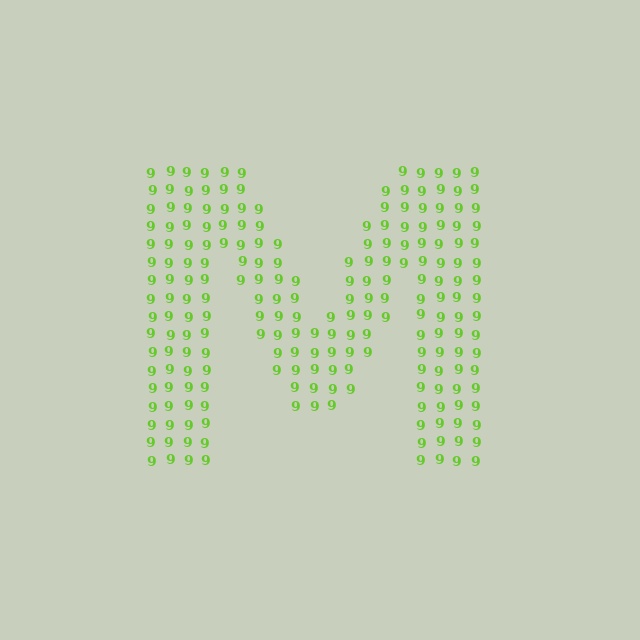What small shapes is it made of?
It is made of small digit 9's.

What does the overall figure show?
The overall figure shows the letter M.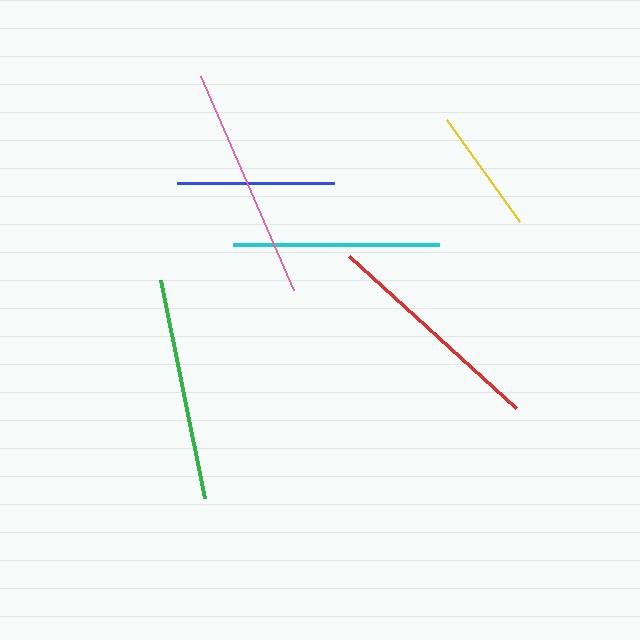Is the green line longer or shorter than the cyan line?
The green line is longer than the cyan line.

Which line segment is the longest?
The pink line is the longest at approximately 233 pixels.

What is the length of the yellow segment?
The yellow segment is approximately 125 pixels long.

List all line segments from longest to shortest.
From longest to shortest: pink, red, green, cyan, blue, yellow.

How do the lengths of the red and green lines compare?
The red and green lines are approximately the same length.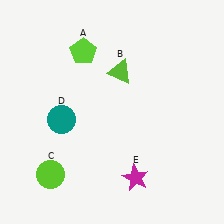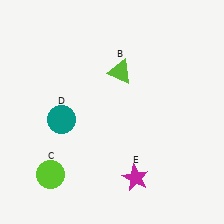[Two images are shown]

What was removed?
The lime pentagon (A) was removed in Image 2.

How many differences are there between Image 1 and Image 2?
There is 1 difference between the two images.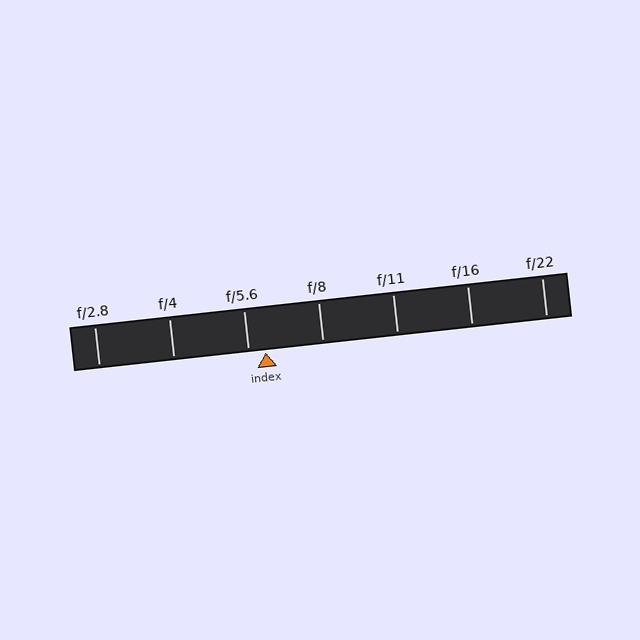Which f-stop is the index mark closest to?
The index mark is closest to f/5.6.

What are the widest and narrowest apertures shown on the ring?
The widest aperture shown is f/2.8 and the narrowest is f/22.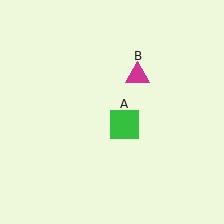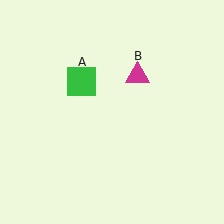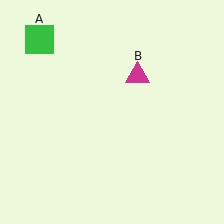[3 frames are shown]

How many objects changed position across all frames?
1 object changed position: green square (object A).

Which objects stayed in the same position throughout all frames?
Magenta triangle (object B) remained stationary.